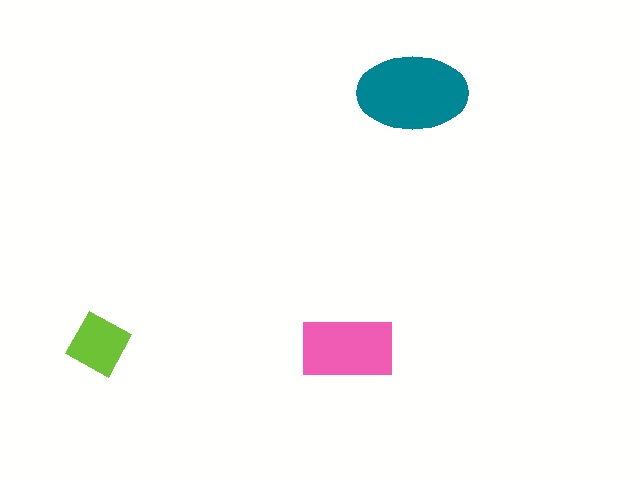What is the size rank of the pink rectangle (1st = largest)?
2nd.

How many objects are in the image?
There are 3 objects in the image.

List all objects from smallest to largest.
The lime diamond, the pink rectangle, the teal ellipse.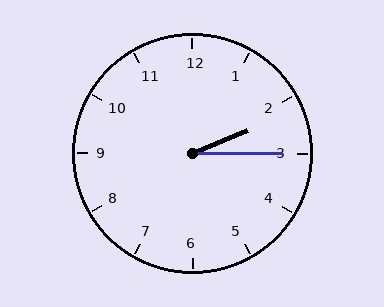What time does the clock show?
2:15.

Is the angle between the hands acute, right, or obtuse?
It is acute.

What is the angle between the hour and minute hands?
Approximately 22 degrees.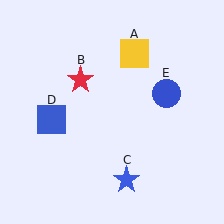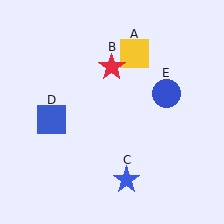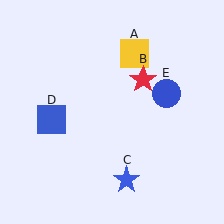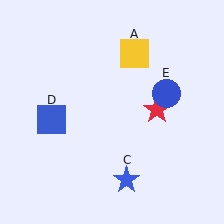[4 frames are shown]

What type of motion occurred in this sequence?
The red star (object B) rotated clockwise around the center of the scene.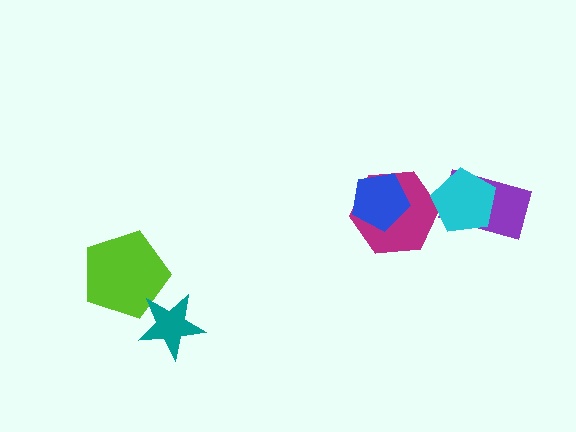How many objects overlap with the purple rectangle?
1 object overlaps with the purple rectangle.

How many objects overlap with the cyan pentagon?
2 objects overlap with the cyan pentagon.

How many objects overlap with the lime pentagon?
1 object overlaps with the lime pentagon.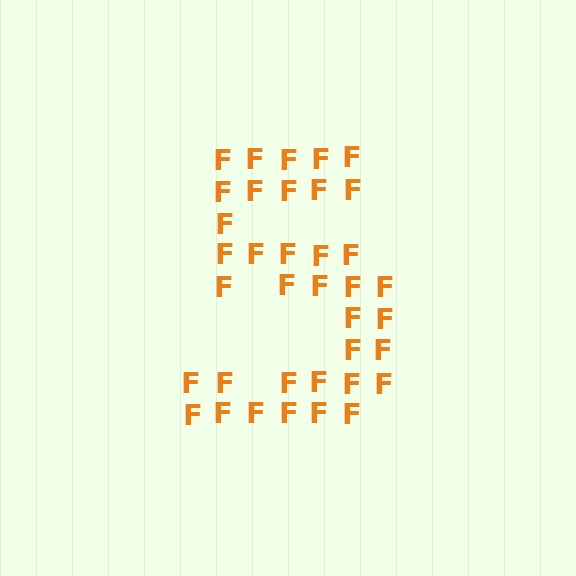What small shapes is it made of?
It is made of small letter F's.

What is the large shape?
The large shape is the digit 5.